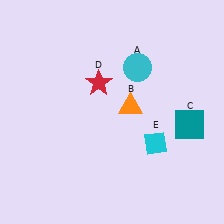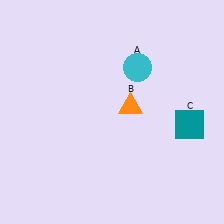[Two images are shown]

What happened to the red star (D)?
The red star (D) was removed in Image 2. It was in the top-left area of Image 1.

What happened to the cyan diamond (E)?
The cyan diamond (E) was removed in Image 2. It was in the bottom-right area of Image 1.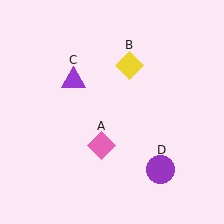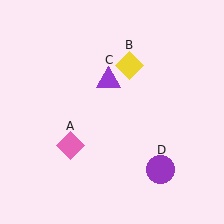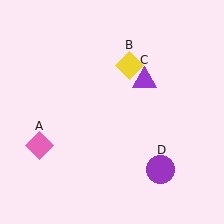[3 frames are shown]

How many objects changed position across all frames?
2 objects changed position: pink diamond (object A), purple triangle (object C).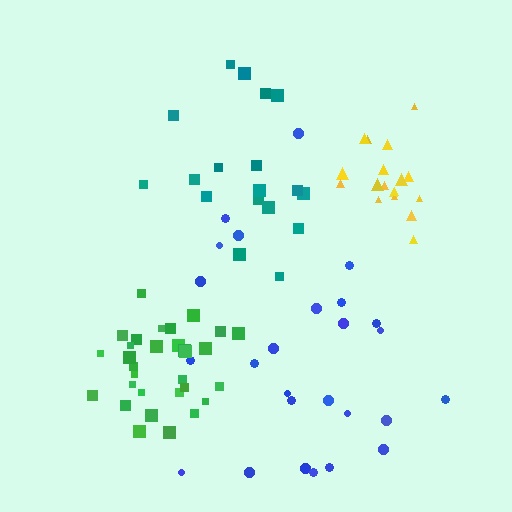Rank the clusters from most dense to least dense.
yellow, green, blue, teal.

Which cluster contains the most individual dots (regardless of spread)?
Green (31).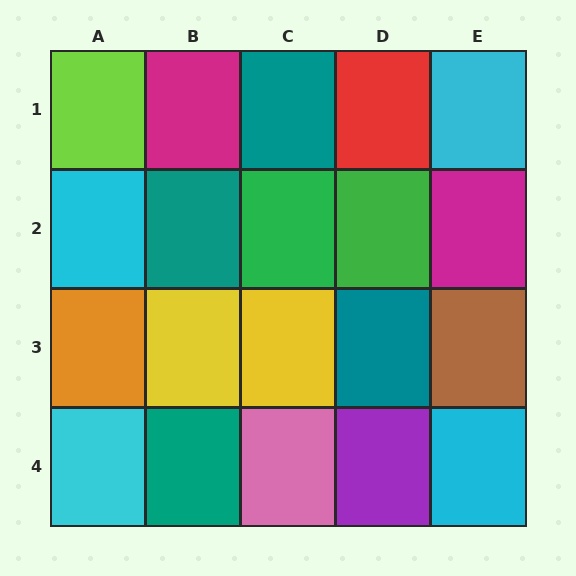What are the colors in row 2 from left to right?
Cyan, teal, green, green, magenta.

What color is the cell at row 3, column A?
Orange.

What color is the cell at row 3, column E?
Brown.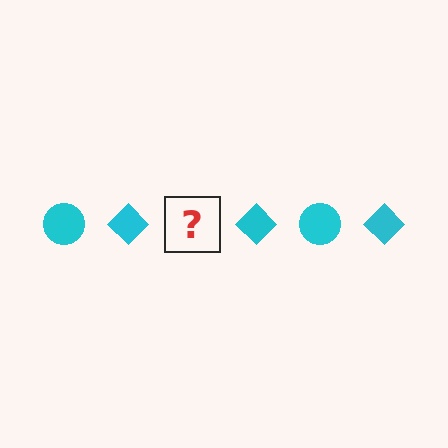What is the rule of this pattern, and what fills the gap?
The rule is that the pattern cycles through circle, diamond shapes in cyan. The gap should be filled with a cyan circle.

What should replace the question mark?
The question mark should be replaced with a cyan circle.